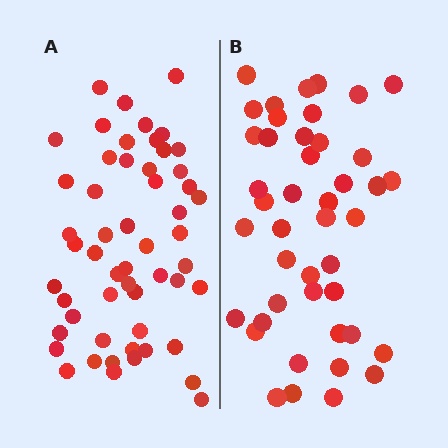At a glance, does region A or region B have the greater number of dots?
Region A (the left region) has more dots.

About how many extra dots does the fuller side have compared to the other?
Region A has roughly 10 or so more dots than region B.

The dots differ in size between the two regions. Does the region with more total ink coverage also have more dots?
No. Region B has more total ink coverage because its dots are larger, but region A actually contains more individual dots. Total area can be misleading — the number of items is what matters here.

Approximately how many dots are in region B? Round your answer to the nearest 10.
About 40 dots. (The exact count is 44, which rounds to 40.)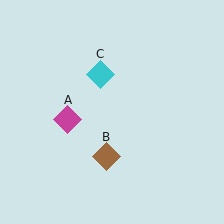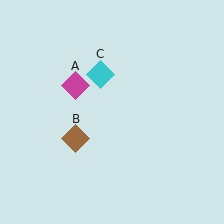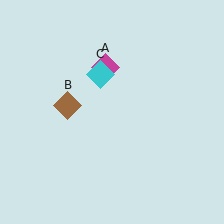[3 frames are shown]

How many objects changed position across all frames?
2 objects changed position: magenta diamond (object A), brown diamond (object B).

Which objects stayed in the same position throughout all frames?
Cyan diamond (object C) remained stationary.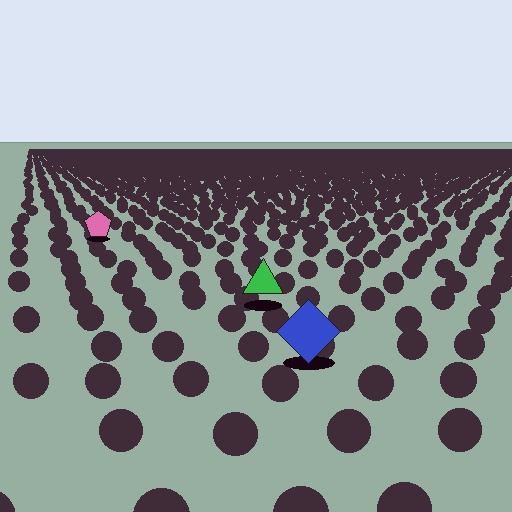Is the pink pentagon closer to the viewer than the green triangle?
No. The green triangle is closer — you can tell from the texture gradient: the ground texture is coarser near it.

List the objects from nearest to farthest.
From nearest to farthest: the blue diamond, the green triangle, the pink pentagon.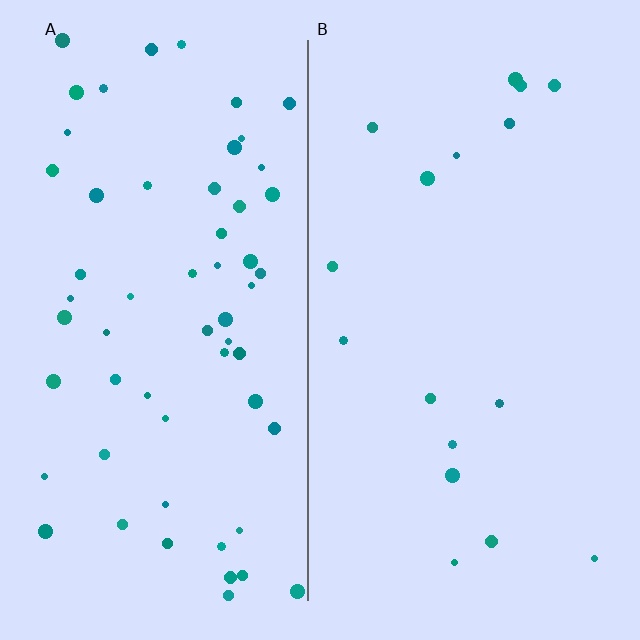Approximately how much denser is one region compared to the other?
Approximately 3.5× — region A over region B.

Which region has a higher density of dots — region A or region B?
A (the left).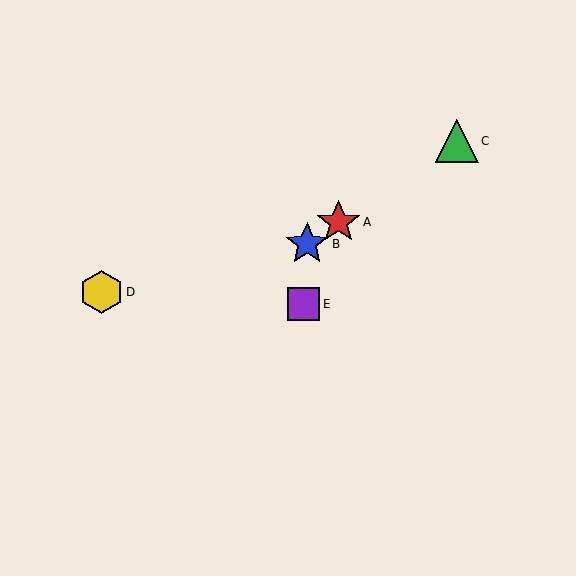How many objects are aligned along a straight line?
3 objects (A, B, C) are aligned along a straight line.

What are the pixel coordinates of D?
Object D is at (101, 292).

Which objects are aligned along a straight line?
Objects A, B, C are aligned along a straight line.